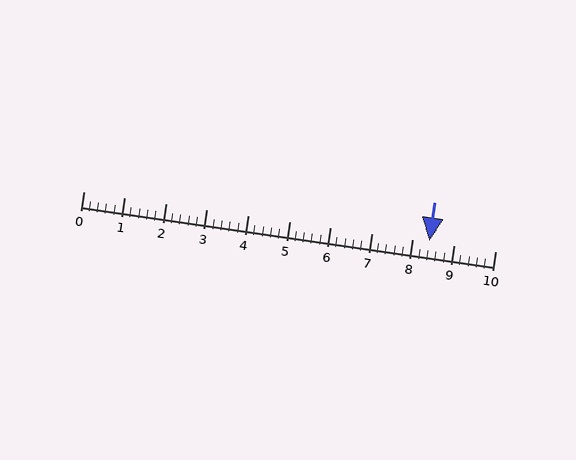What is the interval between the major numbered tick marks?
The major tick marks are spaced 1 units apart.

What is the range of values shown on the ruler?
The ruler shows values from 0 to 10.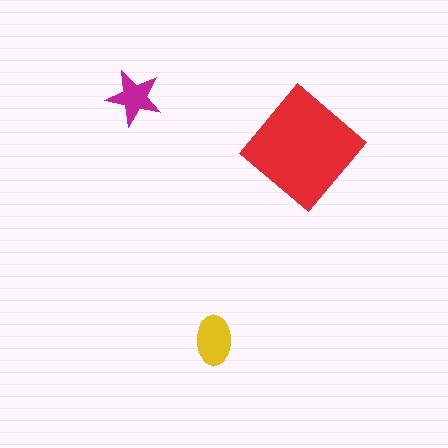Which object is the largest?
The red diamond.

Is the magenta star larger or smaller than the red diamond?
Smaller.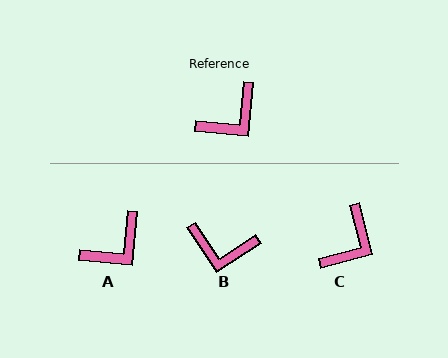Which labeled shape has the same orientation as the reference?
A.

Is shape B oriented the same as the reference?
No, it is off by about 51 degrees.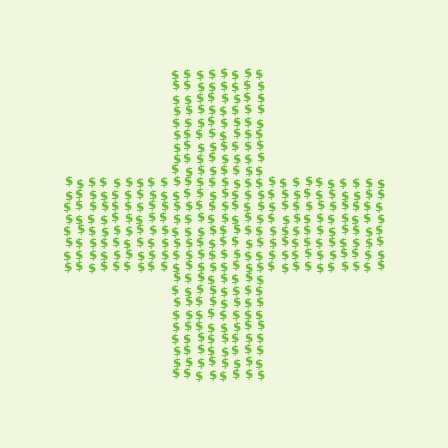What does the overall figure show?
The overall figure shows a cross.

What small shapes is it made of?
It is made of small dollar signs.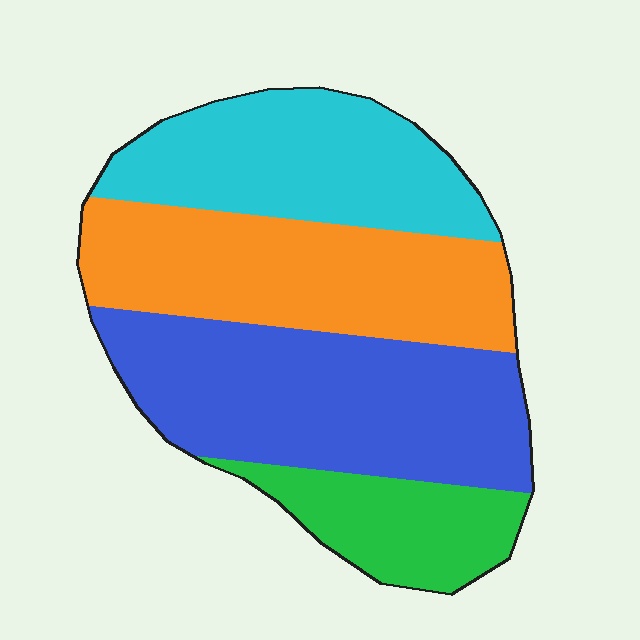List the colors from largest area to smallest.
From largest to smallest: blue, orange, cyan, green.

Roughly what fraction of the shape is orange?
Orange covers roughly 30% of the shape.